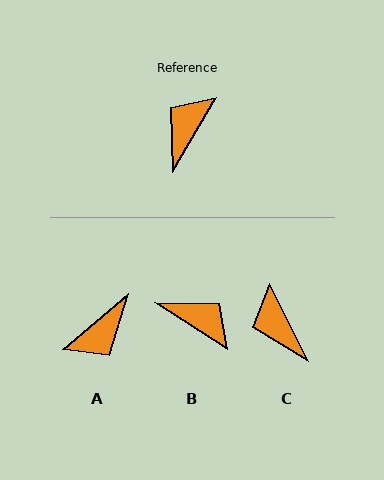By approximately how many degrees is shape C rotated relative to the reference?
Approximately 57 degrees counter-clockwise.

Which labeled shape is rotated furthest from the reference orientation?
A, about 161 degrees away.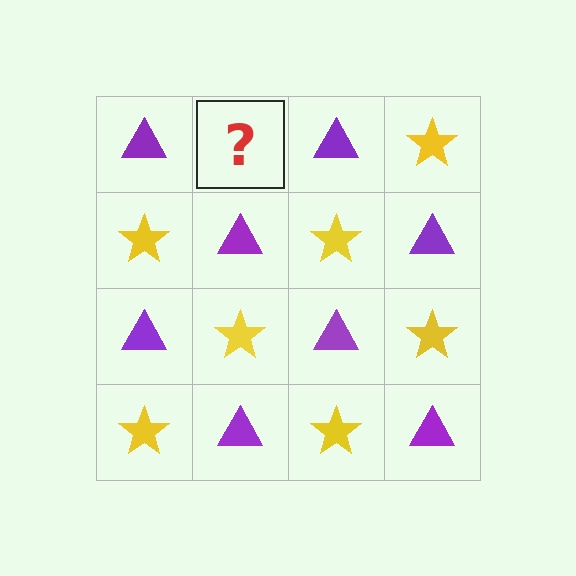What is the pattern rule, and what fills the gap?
The rule is that it alternates purple triangle and yellow star in a checkerboard pattern. The gap should be filled with a yellow star.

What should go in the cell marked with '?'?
The missing cell should contain a yellow star.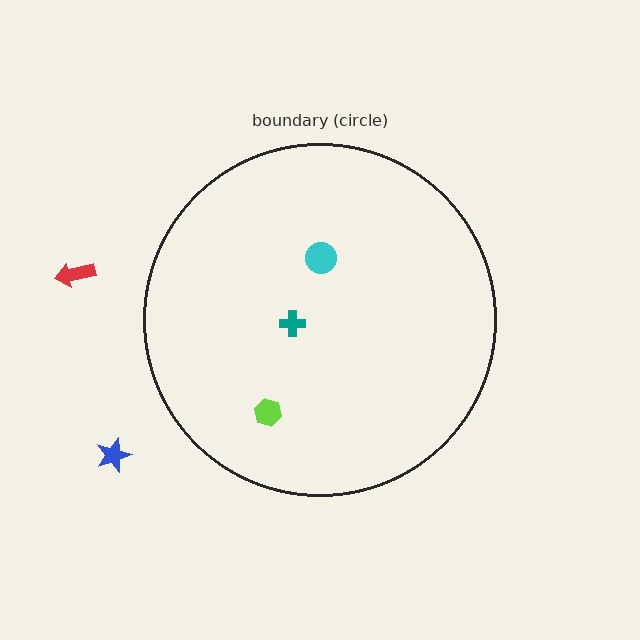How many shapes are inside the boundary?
3 inside, 2 outside.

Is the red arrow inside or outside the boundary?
Outside.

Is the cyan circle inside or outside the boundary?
Inside.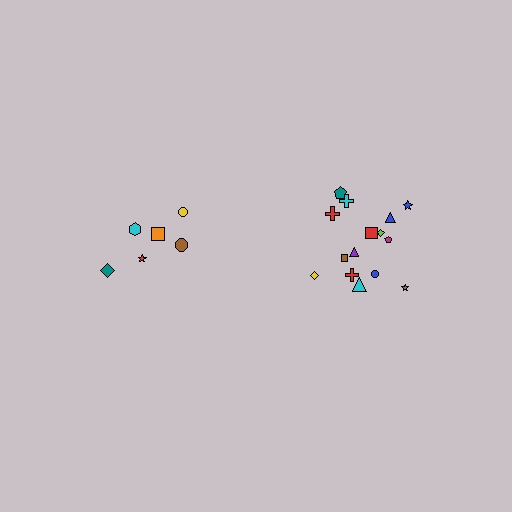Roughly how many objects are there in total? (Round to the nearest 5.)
Roughly 20 objects in total.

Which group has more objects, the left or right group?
The right group.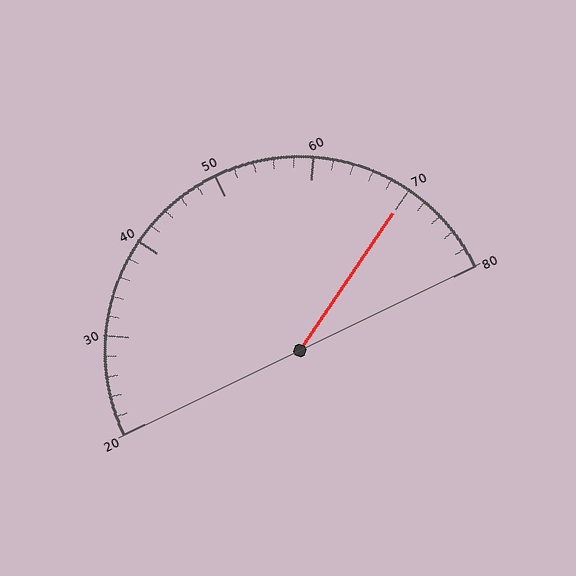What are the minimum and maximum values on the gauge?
The gauge ranges from 20 to 80.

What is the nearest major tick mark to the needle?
The nearest major tick mark is 70.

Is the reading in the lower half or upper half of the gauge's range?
The reading is in the upper half of the range (20 to 80).